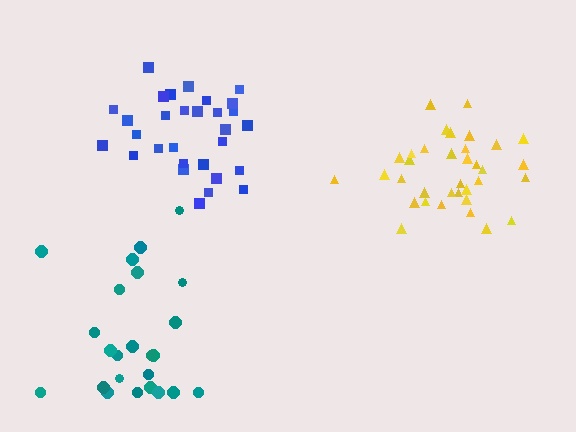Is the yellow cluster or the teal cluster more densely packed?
Yellow.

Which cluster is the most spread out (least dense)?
Teal.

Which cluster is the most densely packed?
Yellow.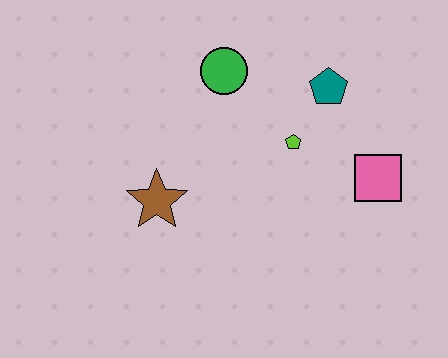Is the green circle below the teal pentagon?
No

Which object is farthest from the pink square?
The brown star is farthest from the pink square.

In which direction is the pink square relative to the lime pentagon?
The pink square is to the right of the lime pentagon.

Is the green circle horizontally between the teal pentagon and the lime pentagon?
No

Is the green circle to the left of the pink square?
Yes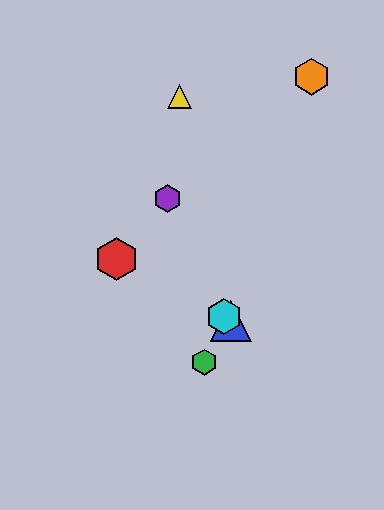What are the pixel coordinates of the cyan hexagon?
The cyan hexagon is at (224, 317).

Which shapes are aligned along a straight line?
The red hexagon, the blue triangle, the cyan hexagon are aligned along a straight line.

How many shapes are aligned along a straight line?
3 shapes (the red hexagon, the blue triangle, the cyan hexagon) are aligned along a straight line.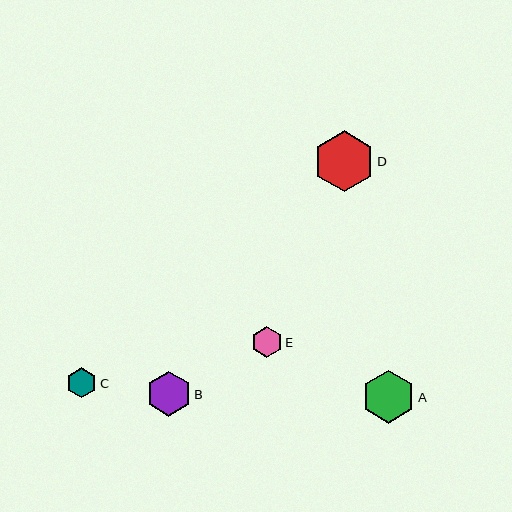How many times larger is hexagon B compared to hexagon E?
Hexagon B is approximately 1.5 times the size of hexagon E.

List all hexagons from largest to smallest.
From largest to smallest: D, A, B, E, C.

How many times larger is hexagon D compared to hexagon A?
Hexagon D is approximately 1.1 times the size of hexagon A.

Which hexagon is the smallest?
Hexagon C is the smallest with a size of approximately 30 pixels.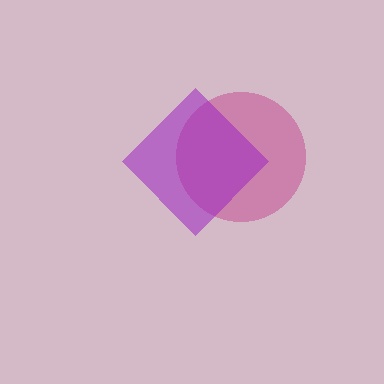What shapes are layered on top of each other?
The layered shapes are: a magenta circle, a purple diamond.